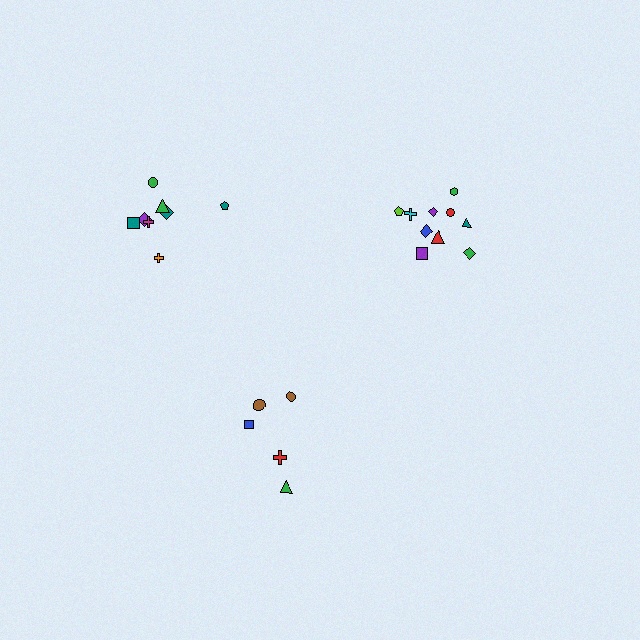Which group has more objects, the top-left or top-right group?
The top-right group.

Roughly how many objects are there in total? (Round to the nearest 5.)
Roughly 25 objects in total.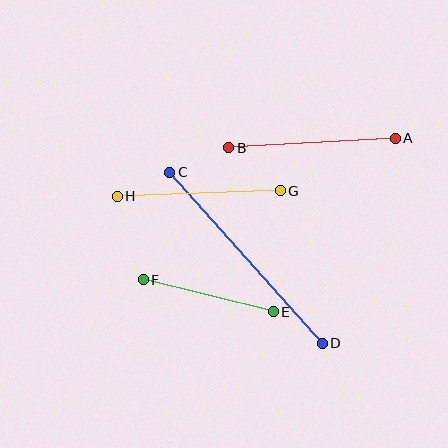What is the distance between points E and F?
The distance is approximately 134 pixels.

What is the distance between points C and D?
The distance is approximately 229 pixels.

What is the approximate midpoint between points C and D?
The midpoint is at approximately (246, 258) pixels.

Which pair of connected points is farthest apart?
Points C and D are farthest apart.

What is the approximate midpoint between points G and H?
The midpoint is at approximately (199, 193) pixels.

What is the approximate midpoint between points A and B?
The midpoint is at approximately (312, 143) pixels.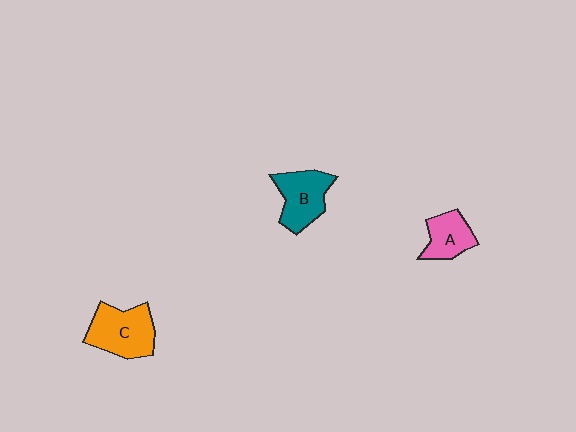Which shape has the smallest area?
Shape A (pink).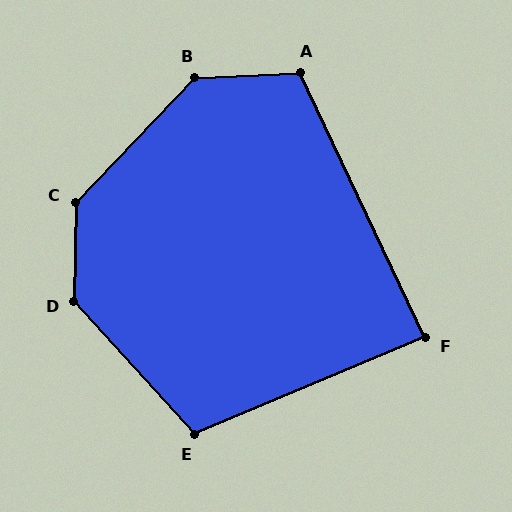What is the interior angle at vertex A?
Approximately 113 degrees (obtuse).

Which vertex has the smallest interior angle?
F, at approximately 87 degrees.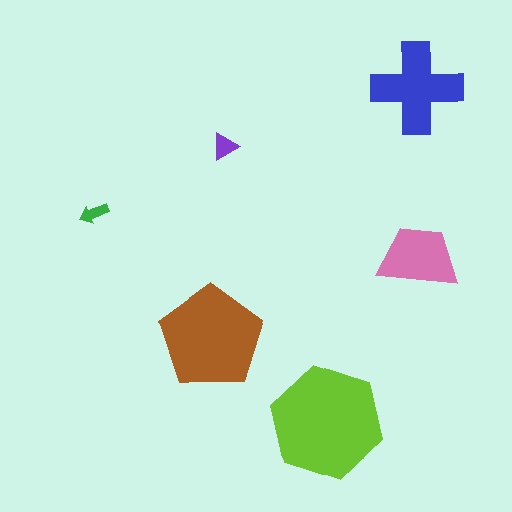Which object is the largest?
The lime hexagon.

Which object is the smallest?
The green arrow.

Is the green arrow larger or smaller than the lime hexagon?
Smaller.